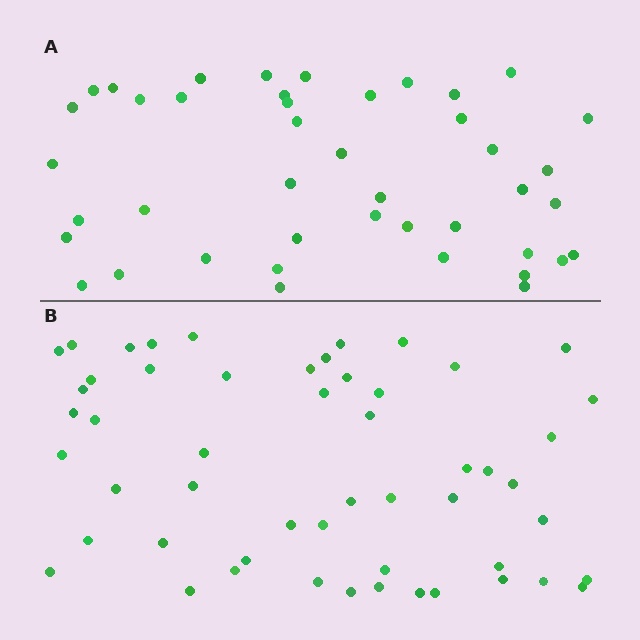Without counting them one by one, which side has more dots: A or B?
Region B (the bottom region) has more dots.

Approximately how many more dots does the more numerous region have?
Region B has roughly 10 or so more dots than region A.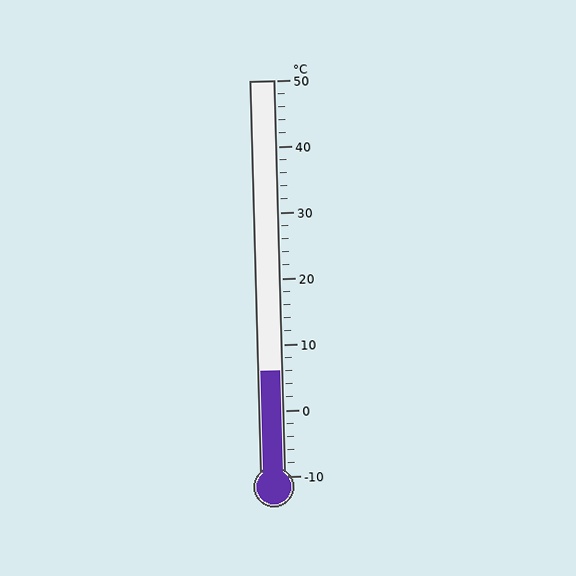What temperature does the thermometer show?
The thermometer shows approximately 6°C.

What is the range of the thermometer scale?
The thermometer scale ranges from -10°C to 50°C.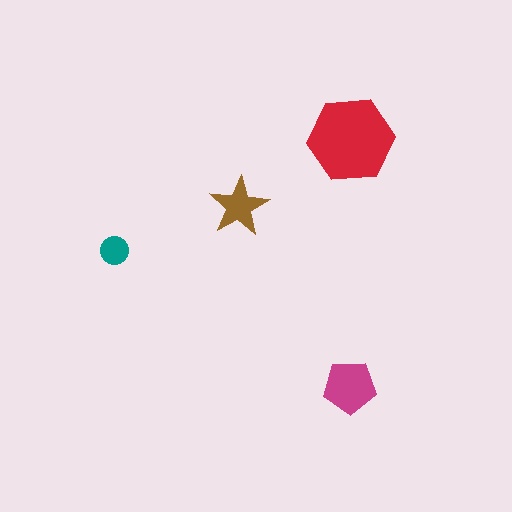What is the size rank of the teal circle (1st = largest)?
4th.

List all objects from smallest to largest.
The teal circle, the brown star, the magenta pentagon, the red hexagon.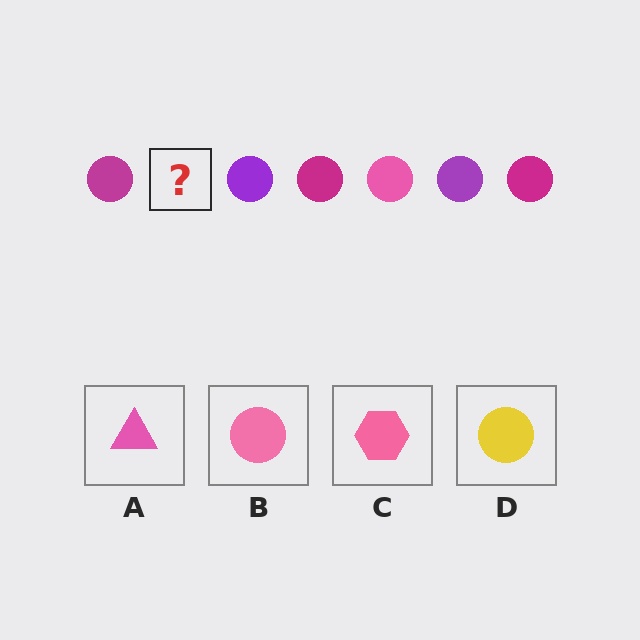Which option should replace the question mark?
Option B.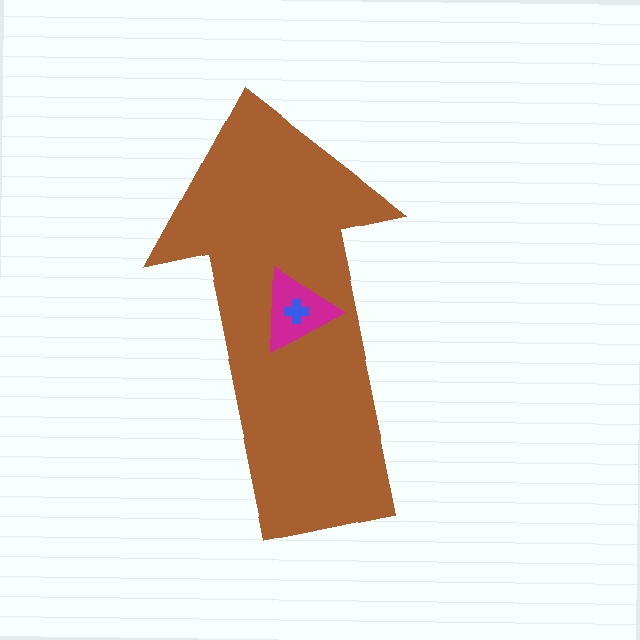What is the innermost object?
The blue cross.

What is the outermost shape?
The brown arrow.